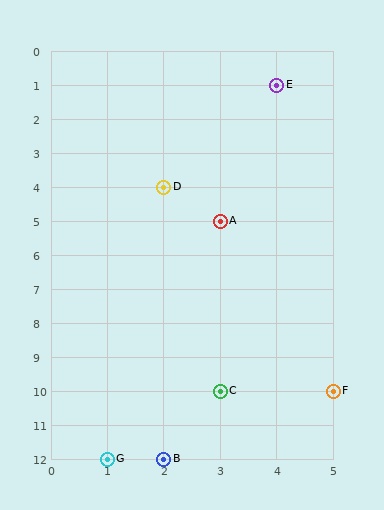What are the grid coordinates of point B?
Point B is at grid coordinates (2, 12).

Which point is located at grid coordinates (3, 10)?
Point C is at (3, 10).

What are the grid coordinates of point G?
Point G is at grid coordinates (1, 12).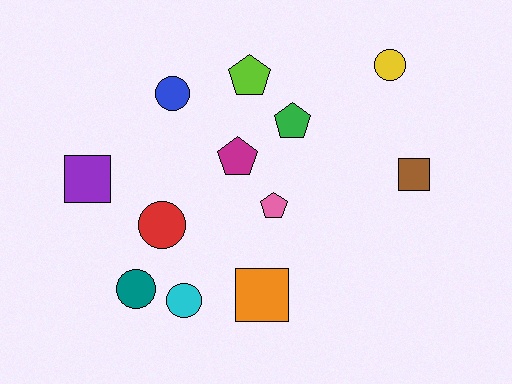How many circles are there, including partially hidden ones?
There are 5 circles.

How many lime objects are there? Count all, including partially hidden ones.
There is 1 lime object.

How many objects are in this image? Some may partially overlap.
There are 12 objects.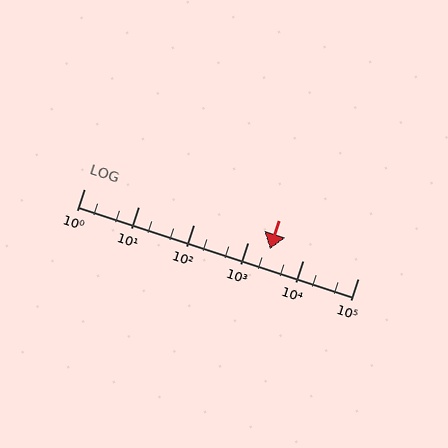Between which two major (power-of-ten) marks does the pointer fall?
The pointer is between 1000 and 10000.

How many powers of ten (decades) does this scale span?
The scale spans 5 decades, from 1 to 100000.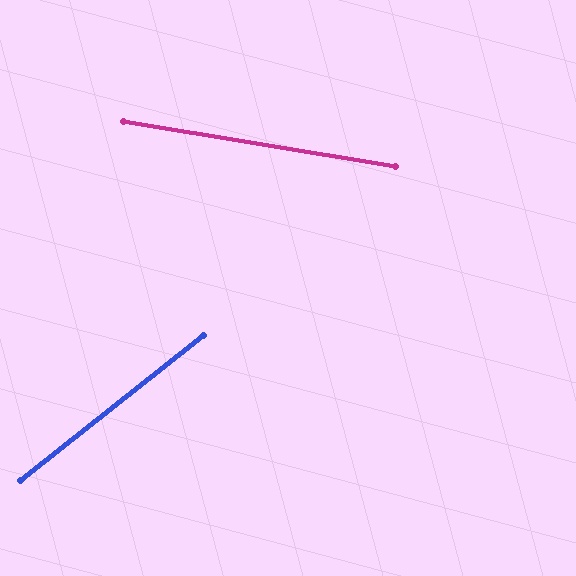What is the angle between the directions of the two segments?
Approximately 48 degrees.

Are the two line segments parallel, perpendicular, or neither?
Neither parallel nor perpendicular — they differ by about 48°.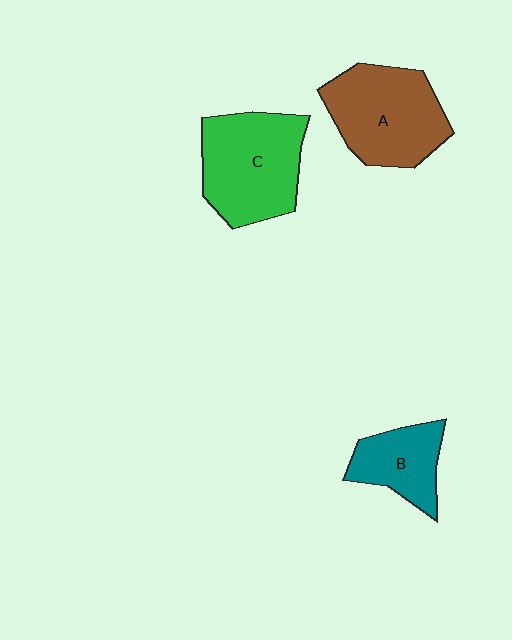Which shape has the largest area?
Shape C (green).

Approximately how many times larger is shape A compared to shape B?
Approximately 1.7 times.